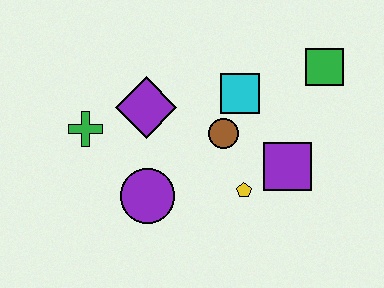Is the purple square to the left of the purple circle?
No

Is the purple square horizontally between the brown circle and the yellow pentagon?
No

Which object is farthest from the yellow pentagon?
The green cross is farthest from the yellow pentagon.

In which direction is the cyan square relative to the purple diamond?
The cyan square is to the right of the purple diamond.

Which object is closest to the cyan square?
The brown circle is closest to the cyan square.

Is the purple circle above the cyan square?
No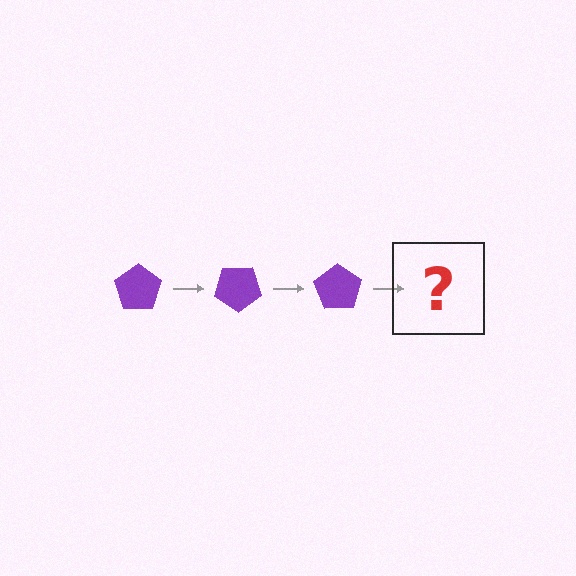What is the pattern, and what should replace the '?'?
The pattern is that the pentagon rotates 35 degrees each step. The '?' should be a purple pentagon rotated 105 degrees.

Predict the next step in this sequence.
The next step is a purple pentagon rotated 105 degrees.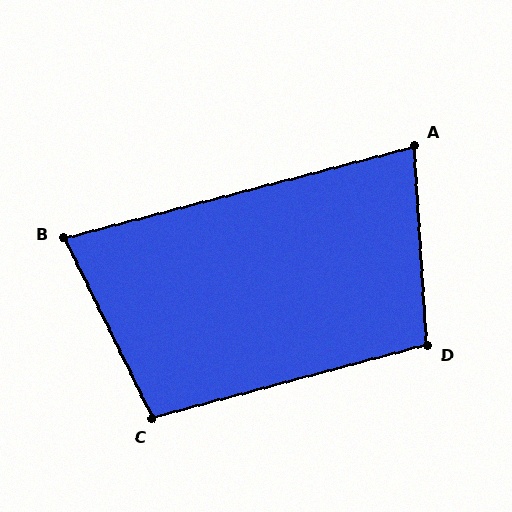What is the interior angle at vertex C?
Approximately 101 degrees (obtuse).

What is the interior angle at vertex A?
Approximately 79 degrees (acute).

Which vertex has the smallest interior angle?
B, at approximately 79 degrees.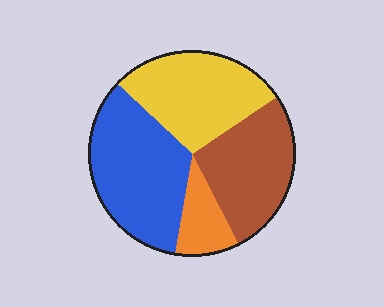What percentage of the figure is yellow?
Yellow takes up about one quarter (1/4) of the figure.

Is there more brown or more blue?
Blue.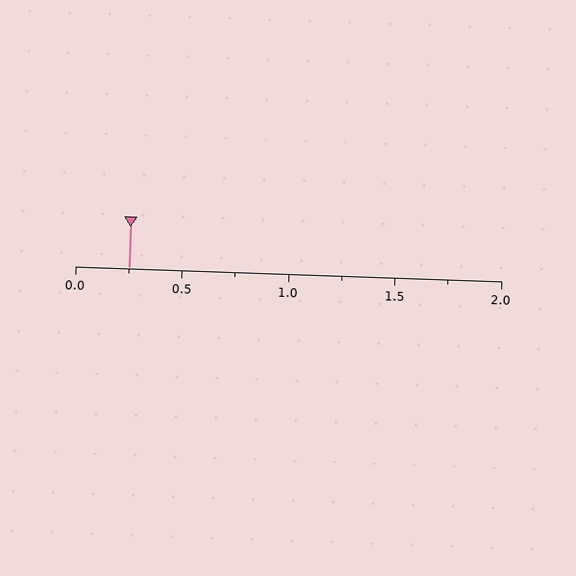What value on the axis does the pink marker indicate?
The marker indicates approximately 0.25.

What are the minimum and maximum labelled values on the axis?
The axis runs from 0.0 to 2.0.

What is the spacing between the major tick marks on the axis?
The major ticks are spaced 0.5 apart.